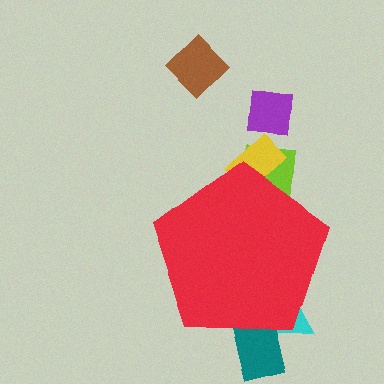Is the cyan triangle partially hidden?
Yes, the cyan triangle is partially hidden behind the red pentagon.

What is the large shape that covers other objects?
A red pentagon.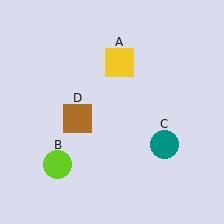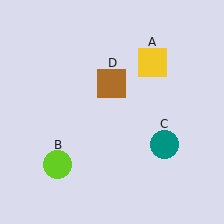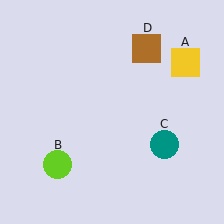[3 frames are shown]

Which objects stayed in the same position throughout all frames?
Lime circle (object B) and teal circle (object C) remained stationary.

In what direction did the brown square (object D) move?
The brown square (object D) moved up and to the right.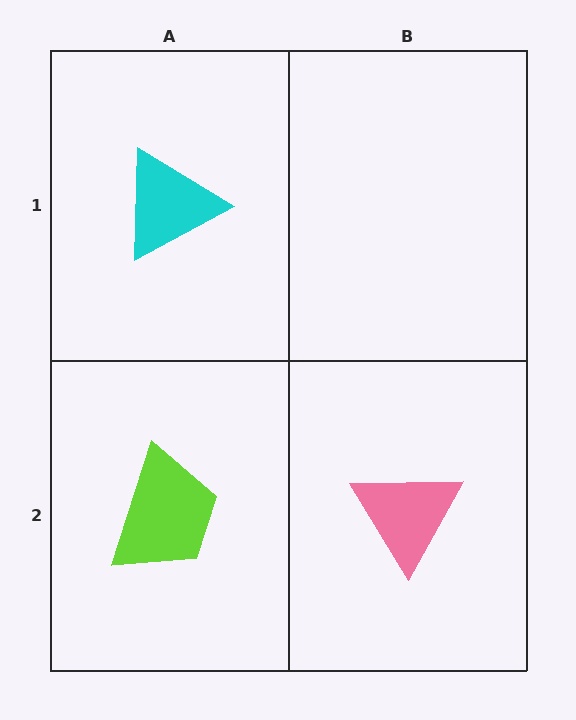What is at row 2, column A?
A lime trapezoid.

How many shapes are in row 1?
1 shape.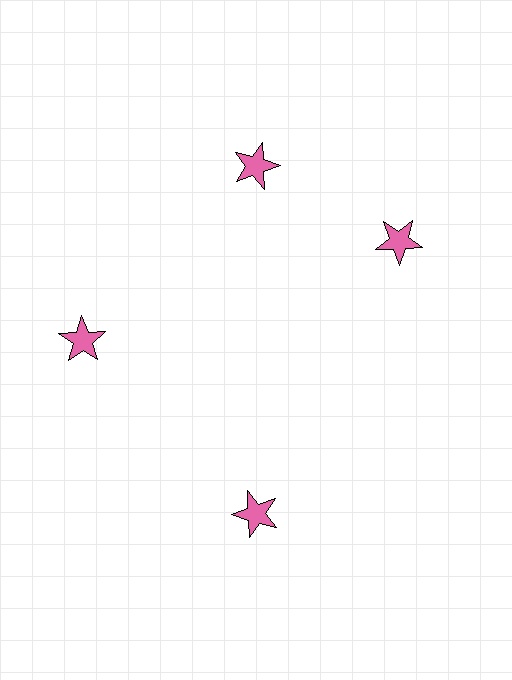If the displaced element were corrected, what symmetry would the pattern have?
It would have 4-fold rotational symmetry — the pattern would map onto itself every 90 degrees.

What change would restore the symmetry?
The symmetry would be restored by rotating it back into even spacing with its neighbors so that all 4 stars sit at equal angles and equal distance from the center.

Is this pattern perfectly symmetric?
No. The 4 pink stars are arranged in a ring, but one element near the 3 o'clock position is rotated out of alignment along the ring, breaking the 4-fold rotational symmetry.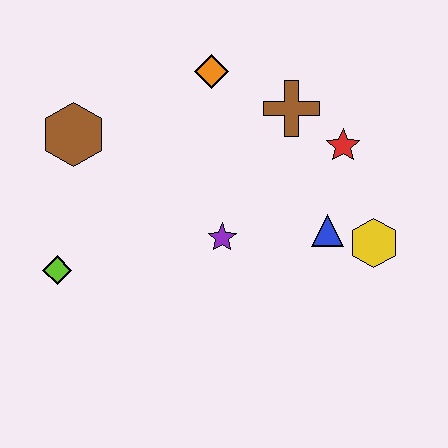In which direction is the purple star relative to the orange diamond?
The purple star is below the orange diamond.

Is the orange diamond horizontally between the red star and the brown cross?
No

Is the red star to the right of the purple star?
Yes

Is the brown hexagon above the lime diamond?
Yes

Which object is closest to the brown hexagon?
The lime diamond is closest to the brown hexagon.